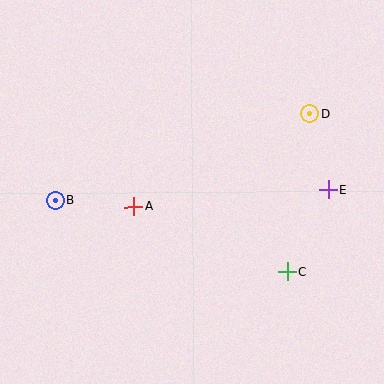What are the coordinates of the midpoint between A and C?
The midpoint between A and C is at (210, 239).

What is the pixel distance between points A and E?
The distance between A and E is 195 pixels.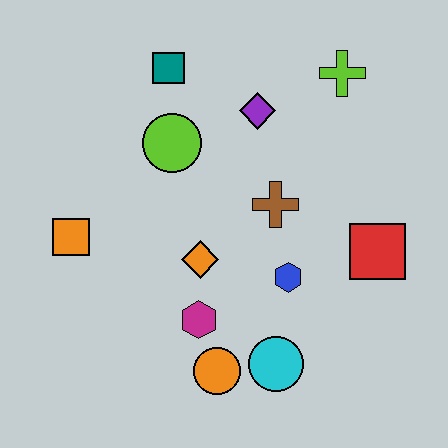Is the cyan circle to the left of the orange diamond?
No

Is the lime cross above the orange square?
Yes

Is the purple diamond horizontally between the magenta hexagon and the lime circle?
No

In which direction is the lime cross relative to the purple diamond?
The lime cross is to the right of the purple diamond.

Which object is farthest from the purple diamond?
The orange circle is farthest from the purple diamond.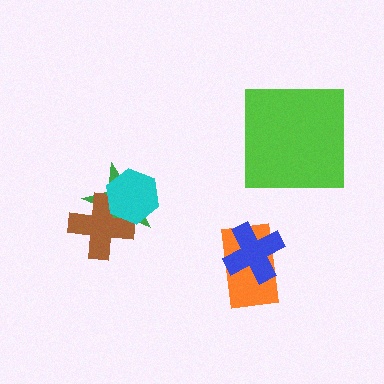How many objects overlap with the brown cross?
2 objects overlap with the brown cross.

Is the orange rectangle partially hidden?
Yes, it is partially covered by another shape.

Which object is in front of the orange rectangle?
The blue cross is in front of the orange rectangle.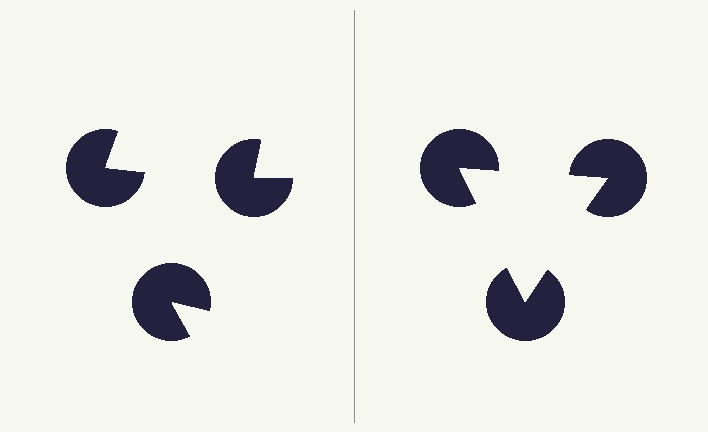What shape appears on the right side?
An illusory triangle.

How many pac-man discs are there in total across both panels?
6 — 3 on each side.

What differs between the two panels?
The pac-man discs are positioned identically on both sides; only the wedge orientations differ. On the right they align to a triangle; on the left they are misaligned.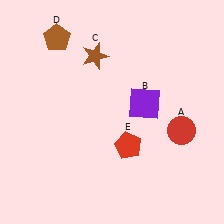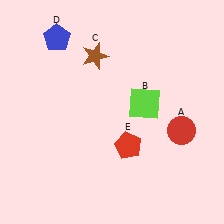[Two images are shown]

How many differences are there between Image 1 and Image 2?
There are 2 differences between the two images.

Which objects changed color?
B changed from purple to lime. D changed from brown to blue.